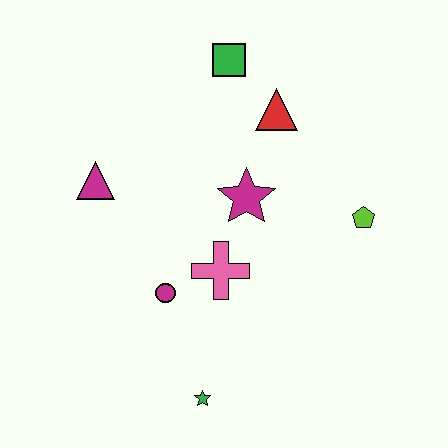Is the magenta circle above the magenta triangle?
No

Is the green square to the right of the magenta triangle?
Yes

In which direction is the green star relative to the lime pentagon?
The green star is below the lime pentagon.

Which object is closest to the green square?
The red triangle is closest to the green square.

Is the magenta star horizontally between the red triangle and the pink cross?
Yes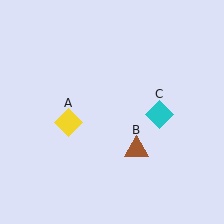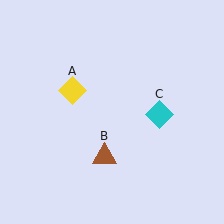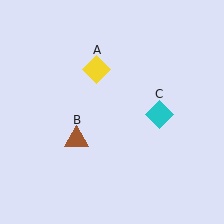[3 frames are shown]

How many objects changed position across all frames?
2 objects changed position: yellow diamond (object A), brown triangle (object B).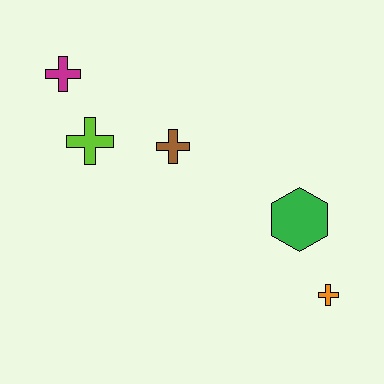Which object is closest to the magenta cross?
The lime cross is closest to the magenta cross.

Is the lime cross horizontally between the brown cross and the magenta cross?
Yes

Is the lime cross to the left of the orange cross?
Yes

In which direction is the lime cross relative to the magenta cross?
The lime cross is below the magenta cross.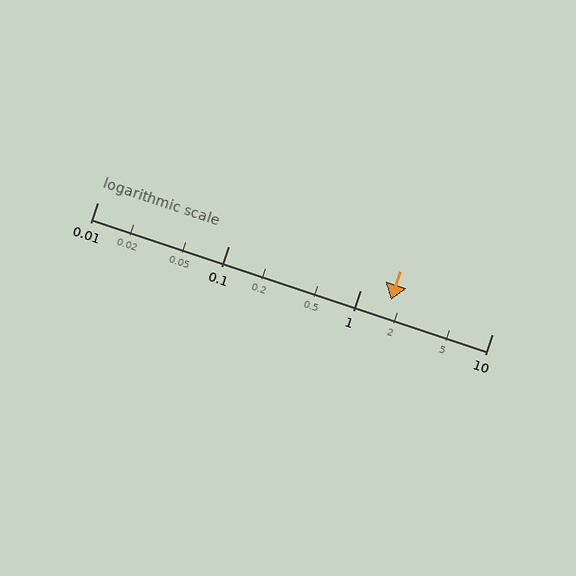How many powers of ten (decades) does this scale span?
The scale spans 3 decades, from 0.01 to 10.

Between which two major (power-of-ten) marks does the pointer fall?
The pointer is between 1 and 10.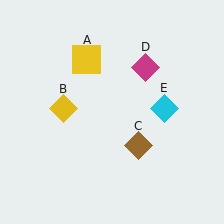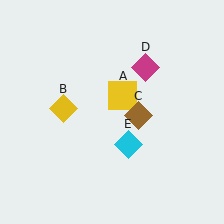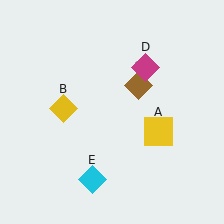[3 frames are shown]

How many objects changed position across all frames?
3 objects changed position: yellow square (object A), brown diamond (object C), cyan diamond (object E).